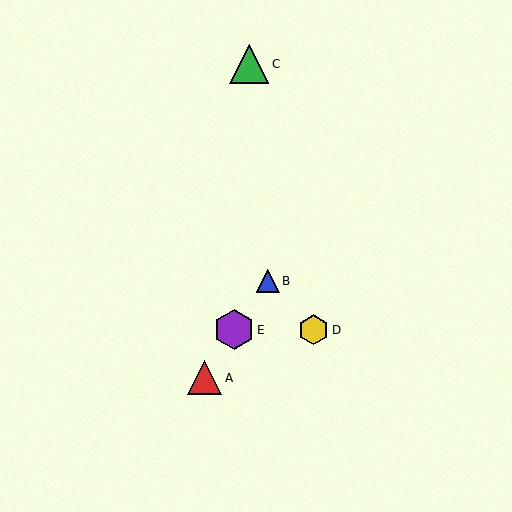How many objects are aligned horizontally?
2 objects (D, E) are aligned horizontally.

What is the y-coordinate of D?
Object D is at y≈330.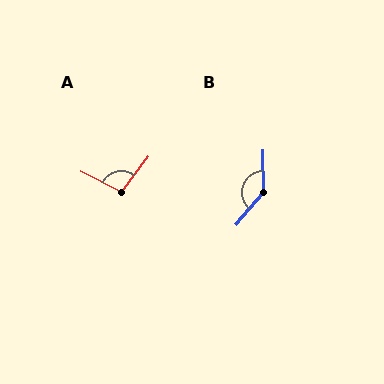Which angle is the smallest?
A, at approximately 100 degrees.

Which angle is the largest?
B, at approximately 138 degrees.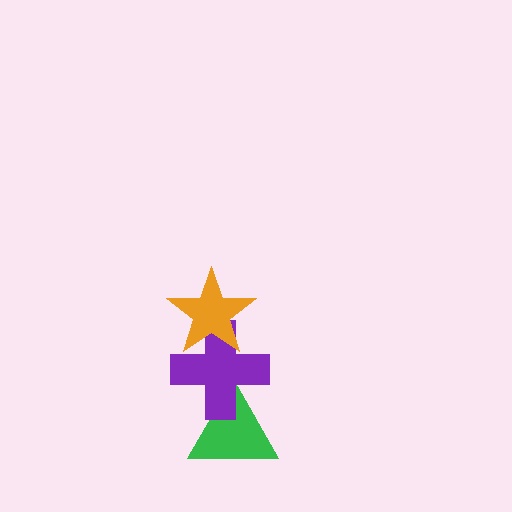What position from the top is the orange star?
The orange star is 1st from the top.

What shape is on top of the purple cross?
The orange star is on top of the purple cross.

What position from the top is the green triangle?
The green triangle is 3rd from the top.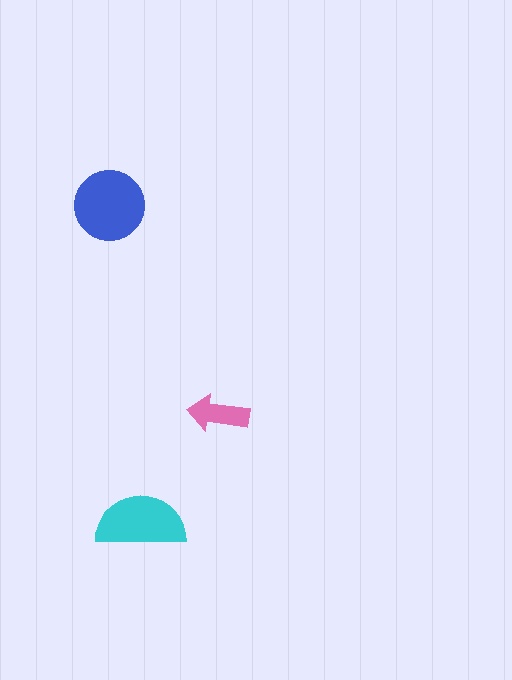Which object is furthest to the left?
The blue circle is leftmost.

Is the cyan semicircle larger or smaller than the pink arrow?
Larger.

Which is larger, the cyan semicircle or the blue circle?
The blue circle.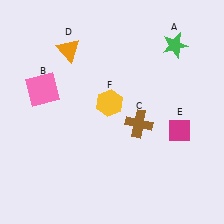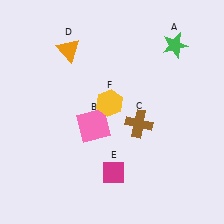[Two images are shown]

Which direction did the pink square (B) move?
The pink square (B) moved right.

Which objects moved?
The objects that moved are: the pink square (B), the magenta diamond (E).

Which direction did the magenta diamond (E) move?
The magenta diamond (E) moved left.